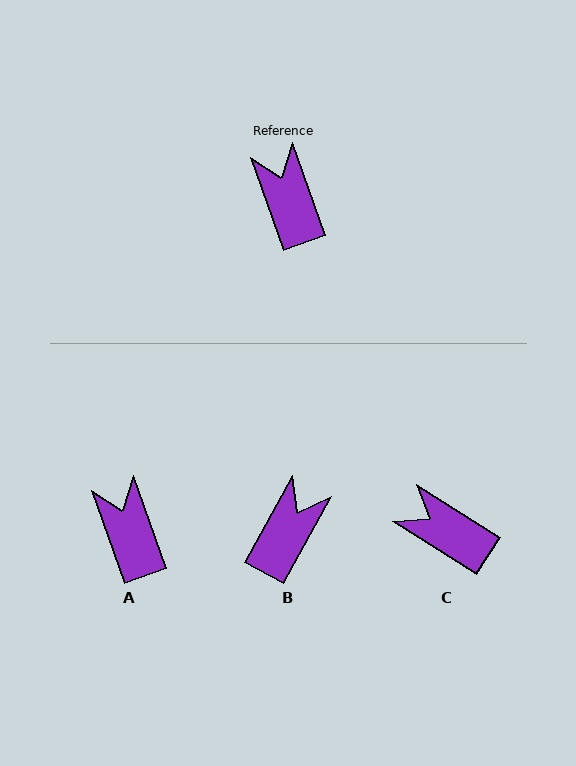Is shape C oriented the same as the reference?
No, it is off by about 38 degrees.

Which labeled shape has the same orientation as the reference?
A.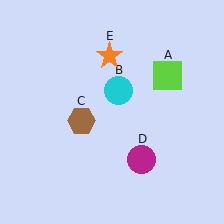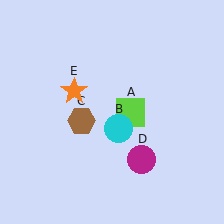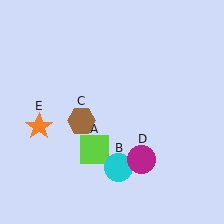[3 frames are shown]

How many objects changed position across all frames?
3 objects changed position: lime square (object A), cyan circle (object B), orange star (object E).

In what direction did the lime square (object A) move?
The lime square (object A) moved down and to the left.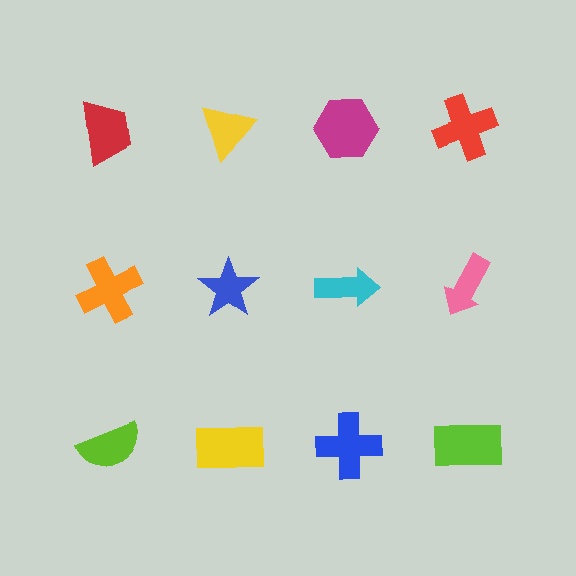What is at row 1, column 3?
A magenta hexagon.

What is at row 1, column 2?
A yellow triangle.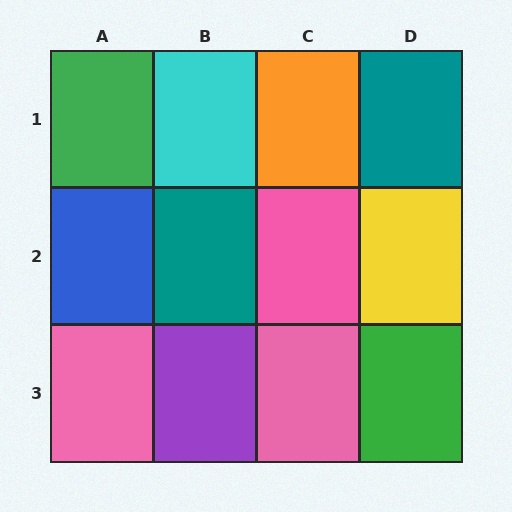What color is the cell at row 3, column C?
Pink.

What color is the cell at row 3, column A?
Pink.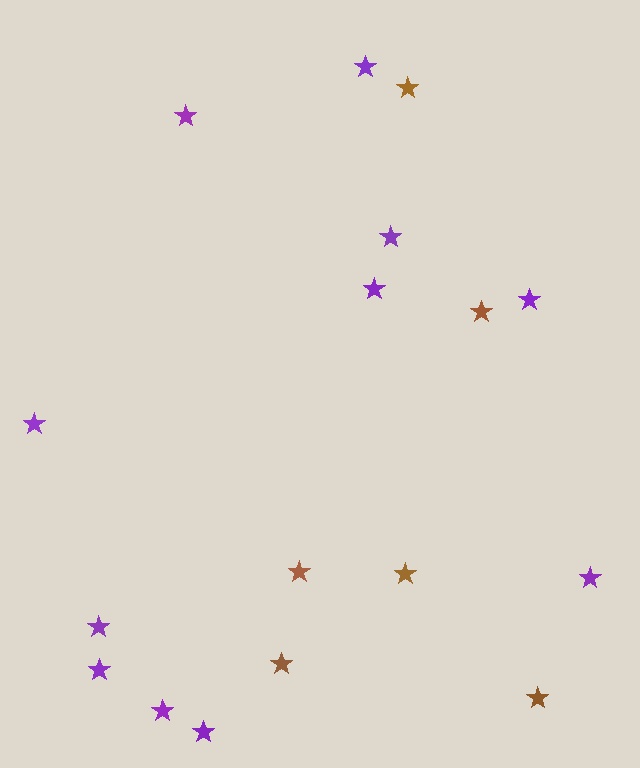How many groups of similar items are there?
There are 2 groups: one group of purple stars (11) and one group of brown stars (6).